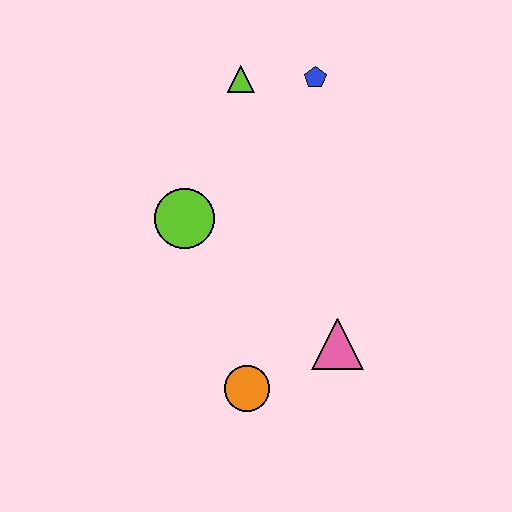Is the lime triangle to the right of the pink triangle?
No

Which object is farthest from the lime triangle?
The orange circle is farthest from the lime triangle.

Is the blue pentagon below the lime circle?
No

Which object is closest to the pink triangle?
The orange circle is closest to the pink triangle.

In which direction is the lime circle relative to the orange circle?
The lime circle is above the orange circle.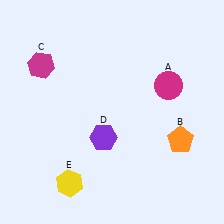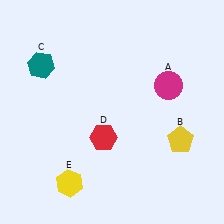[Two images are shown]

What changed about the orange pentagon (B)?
In Image 1, B is orange. In Image 2, it changed to yellow.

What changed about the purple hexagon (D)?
In Image 1, D is purple. In Image 2, it changed to red.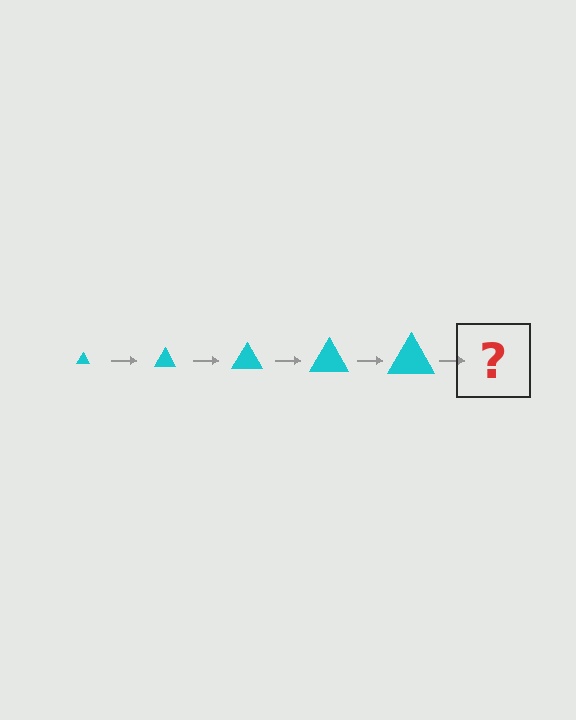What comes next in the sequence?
The next element should be a cyan triangle, larger than the previous one.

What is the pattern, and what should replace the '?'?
The pattern is that the triangle gets progressively larger each step. The '?' should be a cyan triangle, larger than the previous one.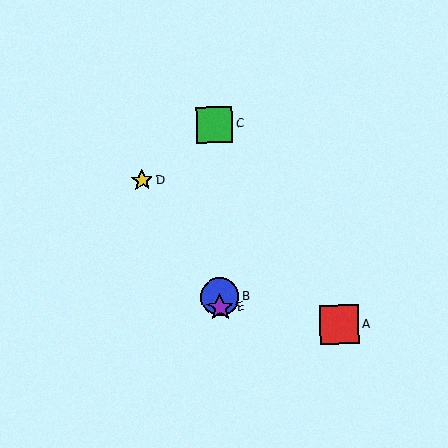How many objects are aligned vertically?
3 objects (B, C, E) are aligned vertically.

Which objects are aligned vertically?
Objects B, C, E are aligned vertically.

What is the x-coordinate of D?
Object D is at x≈142.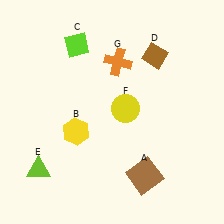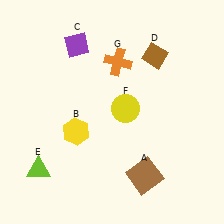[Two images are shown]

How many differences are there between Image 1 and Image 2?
There is 1 difference between the two images.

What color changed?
The diamond (C) changed from lime in Image 1 to purple in Image 2.